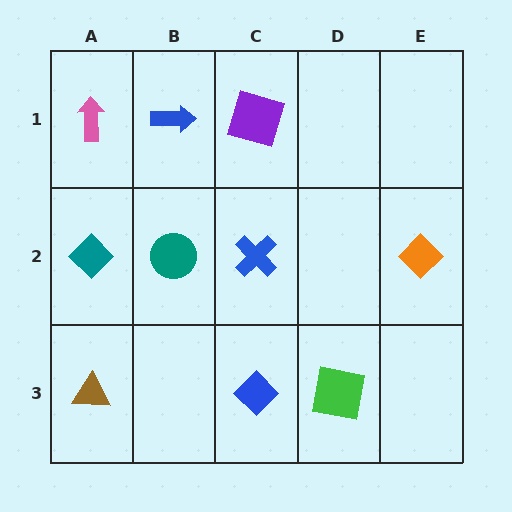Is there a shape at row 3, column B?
No, that cell is empty.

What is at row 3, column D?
A green square.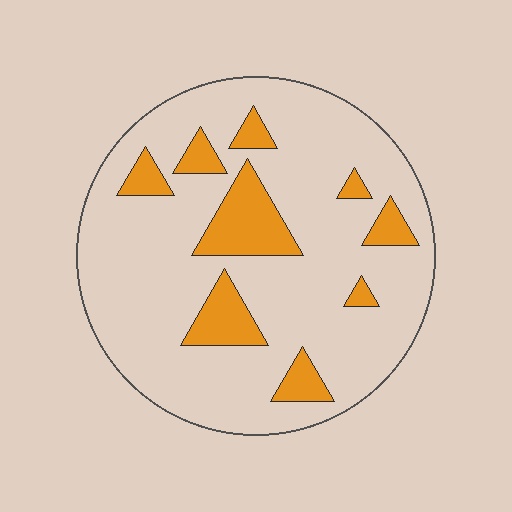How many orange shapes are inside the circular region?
9.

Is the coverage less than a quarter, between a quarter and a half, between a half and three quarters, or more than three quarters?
Less than a quarter.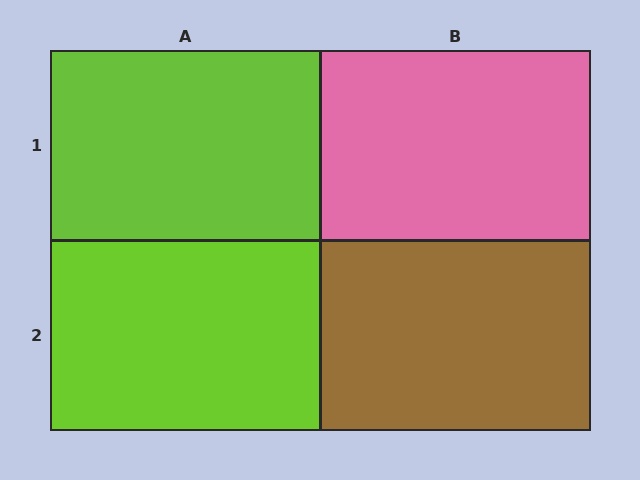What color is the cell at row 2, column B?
Brown.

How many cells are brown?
1 cell is brown.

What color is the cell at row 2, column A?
Lime.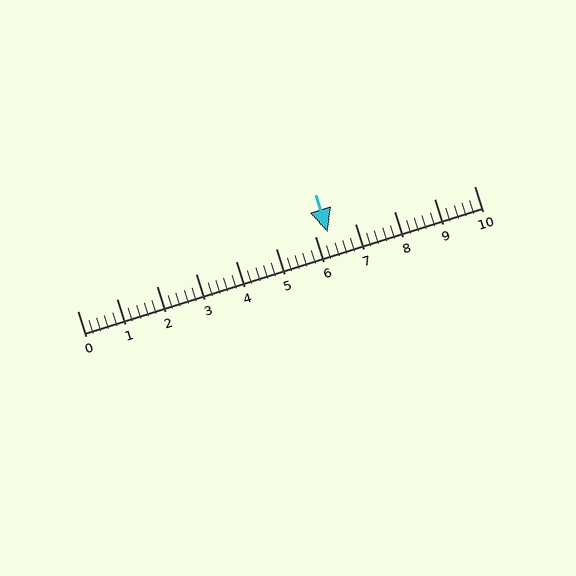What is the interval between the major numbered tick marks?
The major tick marks are spaced 1 units apart.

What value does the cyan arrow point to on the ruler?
The cyan arrow points to approximately 6.3.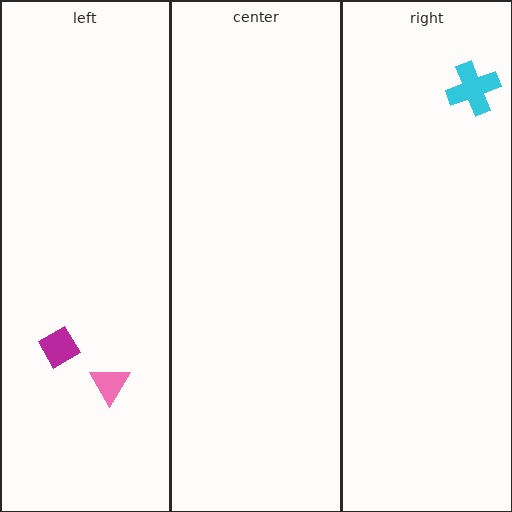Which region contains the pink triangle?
The left region.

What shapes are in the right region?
The cyan cross.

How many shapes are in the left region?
2.